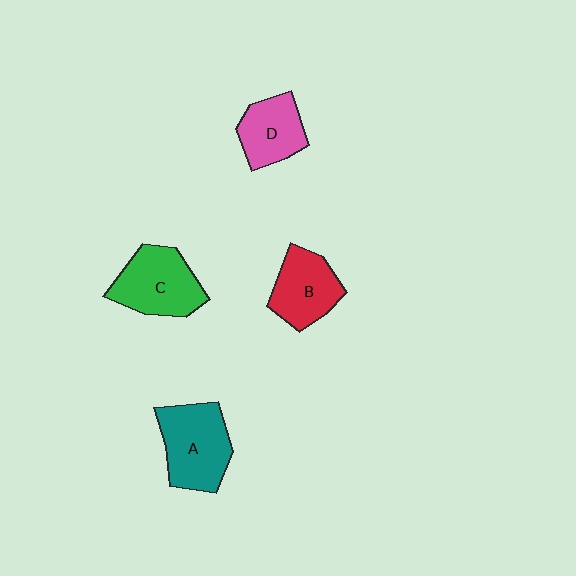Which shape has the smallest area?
Shape D (pink).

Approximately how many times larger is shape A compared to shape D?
Approximately 1.4 times.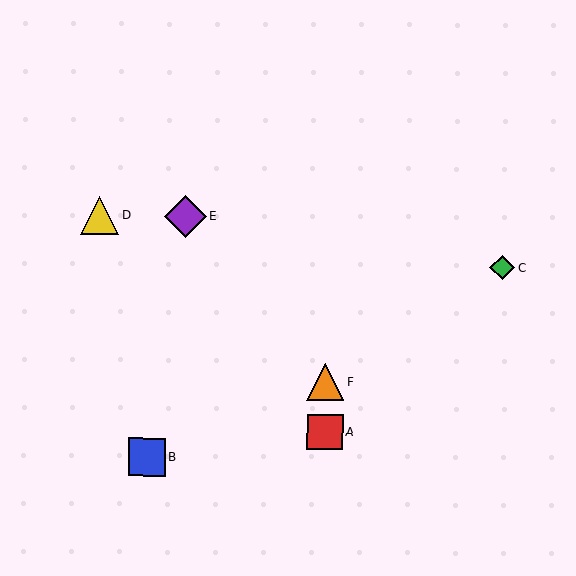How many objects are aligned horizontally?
2 objects (D, E) are aligned horizontally.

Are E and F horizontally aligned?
No, E is at y≈216 and F is at y≈382.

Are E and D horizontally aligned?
Yes, both are at y≈216.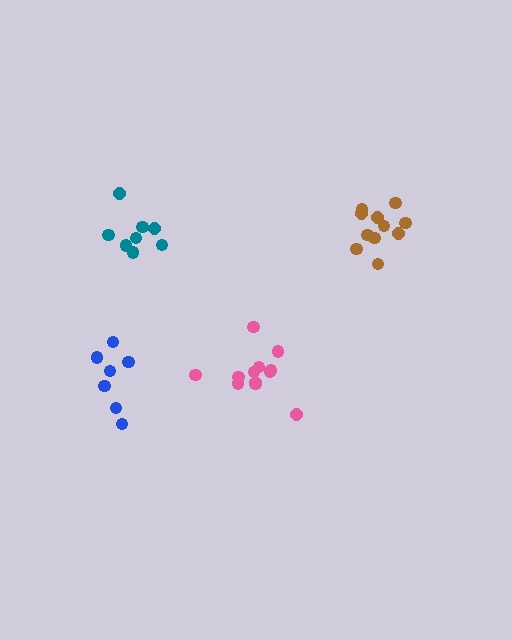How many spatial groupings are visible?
There are 4 spatial groupings.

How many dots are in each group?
Group 1: 8 dots, Group 2: 7 dots, Group 3: 11 dots, Group 4: 12 dots (38 total).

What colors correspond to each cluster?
The clusters are colored: teal, blue, brown, pink.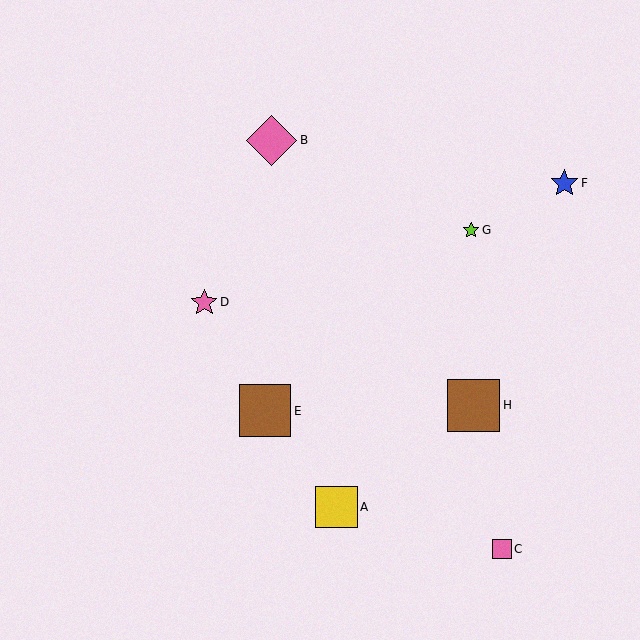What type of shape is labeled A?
Shape A is a yellow square.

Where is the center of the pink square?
The center of the pink square is at (502, 549).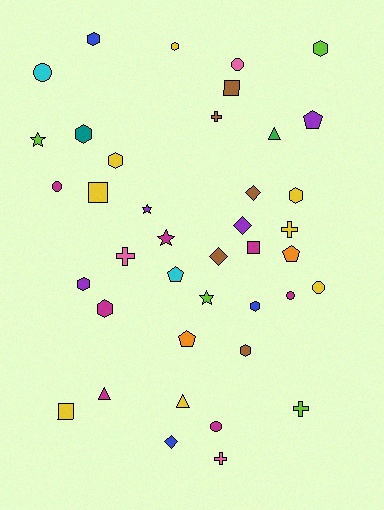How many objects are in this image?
There are 40 objects.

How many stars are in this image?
There are 4 stars.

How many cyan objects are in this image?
There are 2 cyan objects.